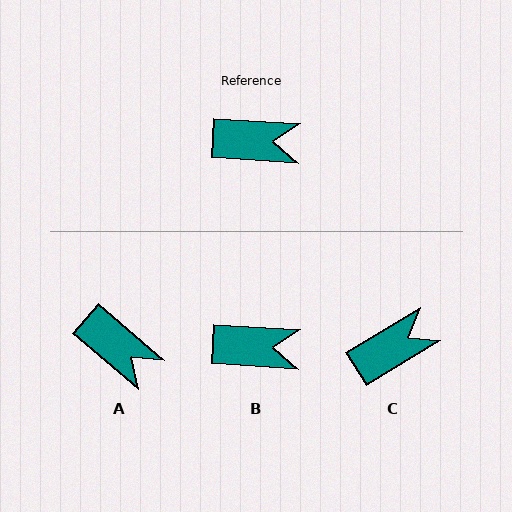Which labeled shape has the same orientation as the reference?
B.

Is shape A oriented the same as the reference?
No, it is off by about 37 degrees.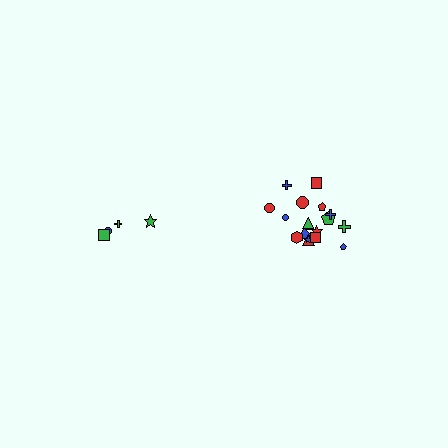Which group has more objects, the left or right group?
The right group.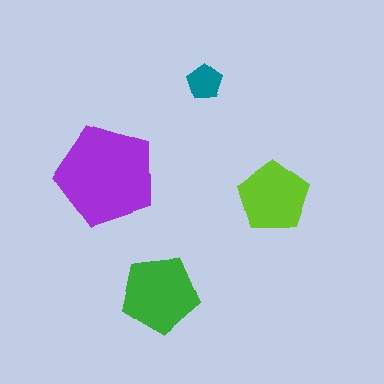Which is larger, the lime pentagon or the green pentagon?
The green one.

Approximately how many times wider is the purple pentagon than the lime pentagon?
About 1.5 times wider.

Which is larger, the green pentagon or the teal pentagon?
The green one.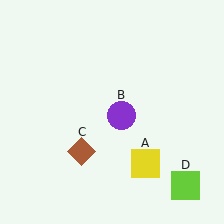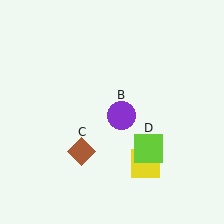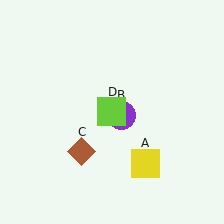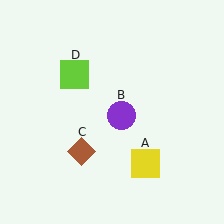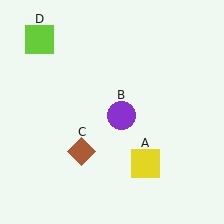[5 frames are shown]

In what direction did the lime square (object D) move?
The lime square (object D) moved up and to the left.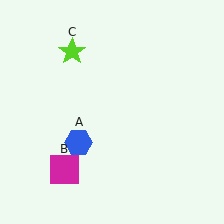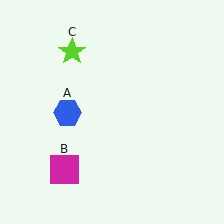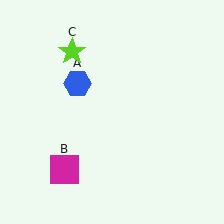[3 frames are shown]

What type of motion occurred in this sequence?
The blue hexagon (object A) rotated clockwise around the center of the scene.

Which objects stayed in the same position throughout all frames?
Magenta square (object B) and lime star (object C) remained stationary.